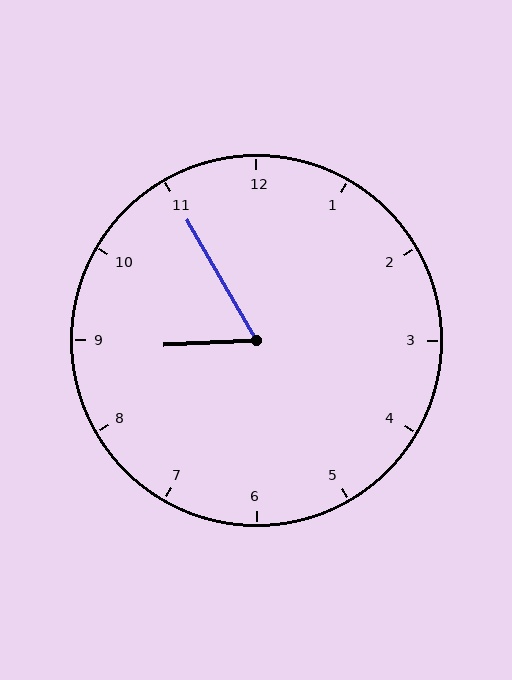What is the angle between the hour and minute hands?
Approximately 62 degrees.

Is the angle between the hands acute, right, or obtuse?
It is acute.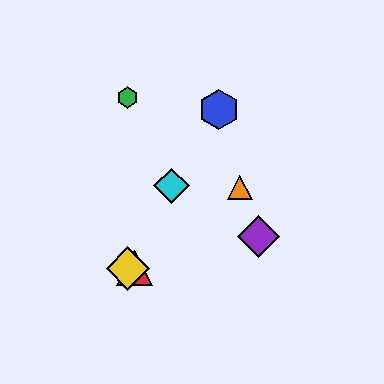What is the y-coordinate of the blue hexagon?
The blue hexagon is at y≈109.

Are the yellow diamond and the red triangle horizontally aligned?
Yes, both are at y≈268.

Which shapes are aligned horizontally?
The red triangle, the yellow diamond are aligned horizontally.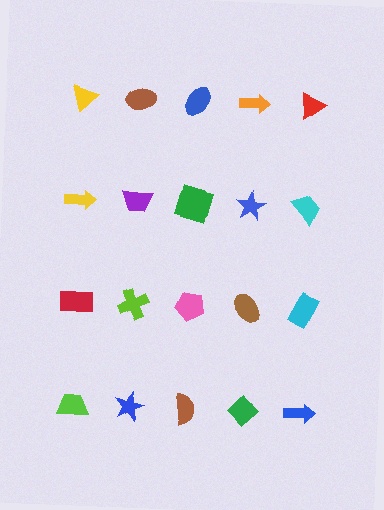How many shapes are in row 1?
5 shapes.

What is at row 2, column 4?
A blue star.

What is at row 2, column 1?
A yellow arrow.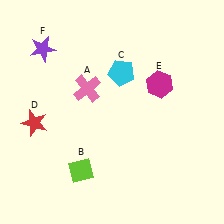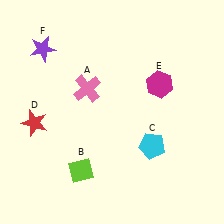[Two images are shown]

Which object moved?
The cyan pentagon (C) moved down.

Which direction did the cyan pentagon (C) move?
The cyan pentagon (C) moved down.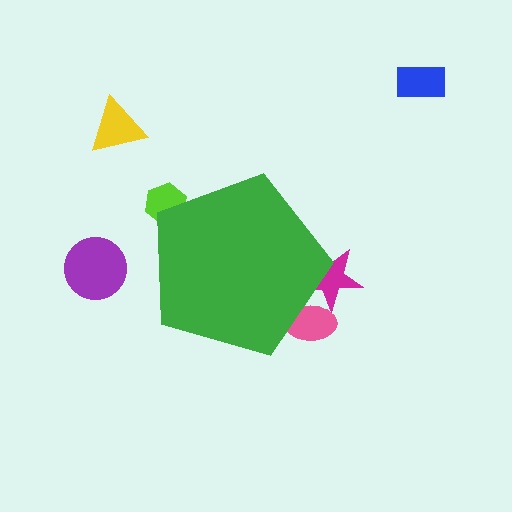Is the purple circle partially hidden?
No, the purple circle is fully visible.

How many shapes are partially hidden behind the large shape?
3 shapes are partially hidden.